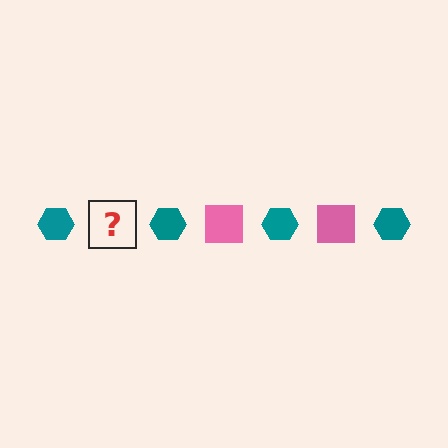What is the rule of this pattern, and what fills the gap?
The rule is that the pattern alternates between teal hexagon and pink square. The gap should be filled with a pink square.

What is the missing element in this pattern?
The missing element is a pink square.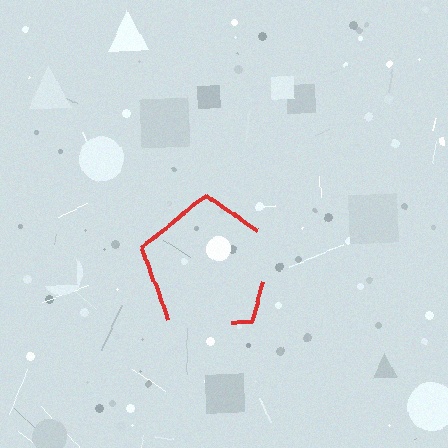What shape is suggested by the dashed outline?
The dashed outline suggests a pentagon.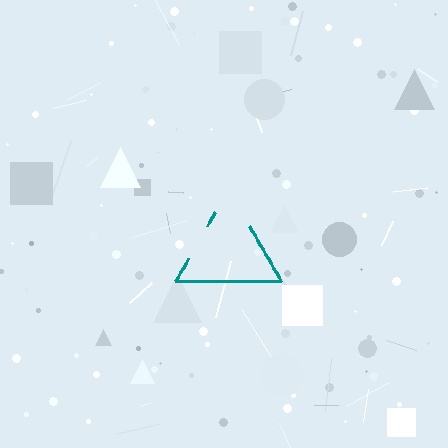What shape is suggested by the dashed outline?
The dashed outline suggests a triangle.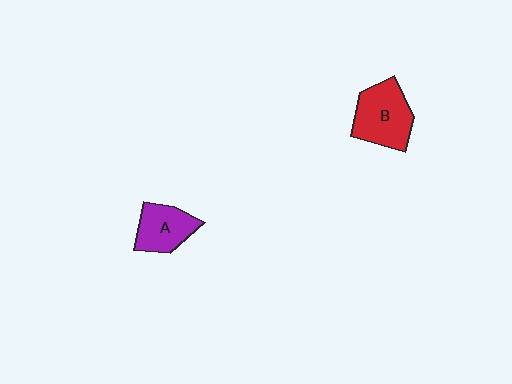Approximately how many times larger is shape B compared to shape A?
Approximately 1.3 times.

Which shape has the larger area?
Shape B (red).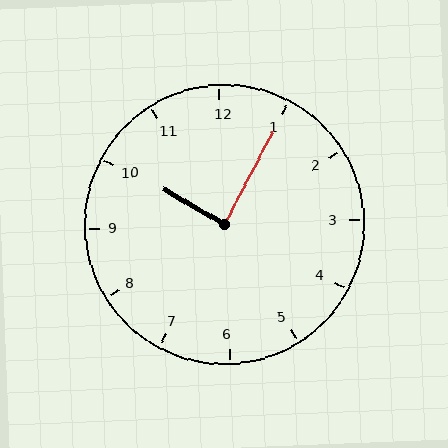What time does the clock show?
10:05.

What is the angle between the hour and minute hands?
Approximately 88 degrees.